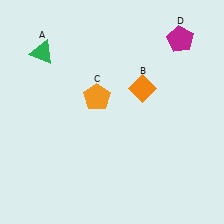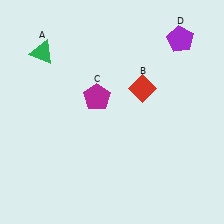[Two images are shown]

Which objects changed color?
B changed from orange to red. C changed from orange to magenta. D changed from magenta to purple.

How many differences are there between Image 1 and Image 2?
There are 3 differences between the two images.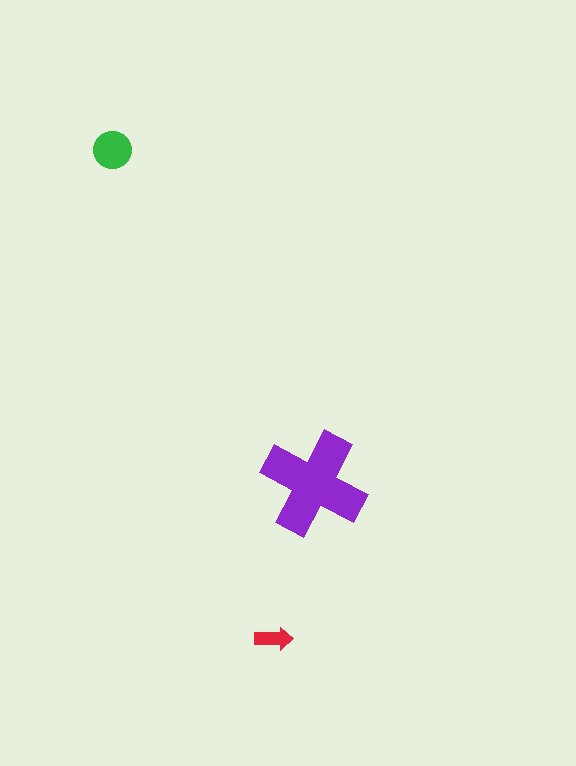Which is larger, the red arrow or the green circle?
The green circle.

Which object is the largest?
The purple cross.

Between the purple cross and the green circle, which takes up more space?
The purple cross.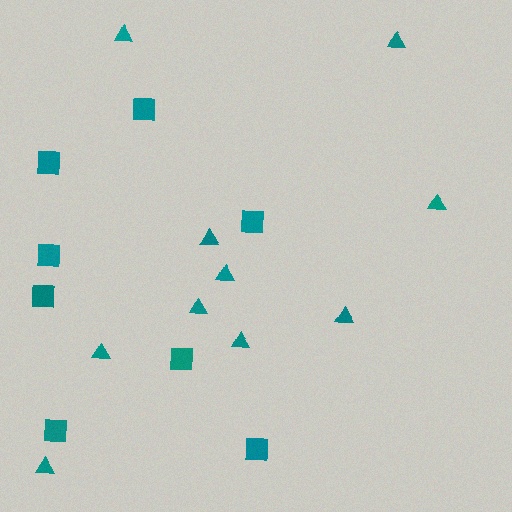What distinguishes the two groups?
There are 2 groups: one group of triangles (10) and one group of squares (8).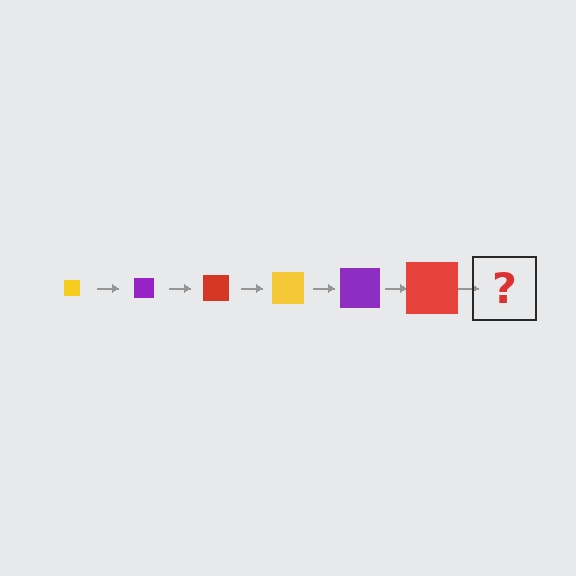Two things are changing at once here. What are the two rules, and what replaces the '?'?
The two rules are that the square grows larger each step and the color cycles through yellow, purple, and red. The '?' should be a yellow square, larger than the previous one.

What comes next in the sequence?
The next element should be a yellow square, larger than the previous one.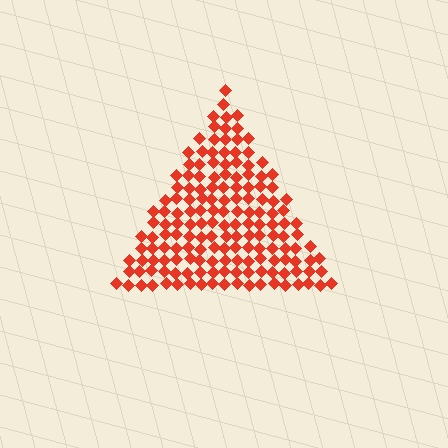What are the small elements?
The small elements are diamonds.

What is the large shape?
The large shape is a triangle.